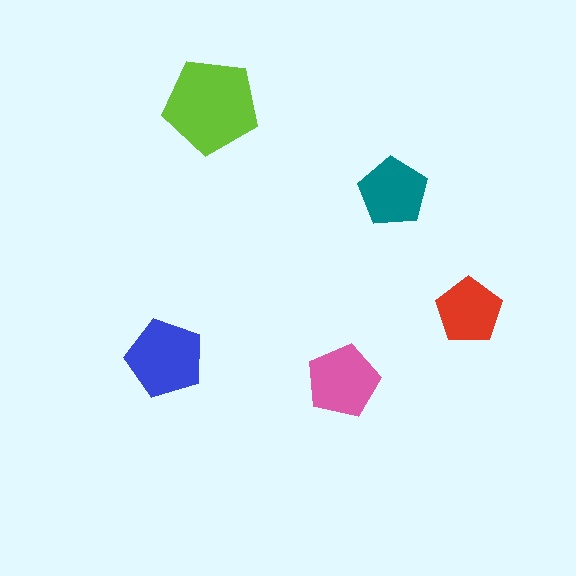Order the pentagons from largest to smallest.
the lime one, the blue one, the pink one, the teal one, the red one.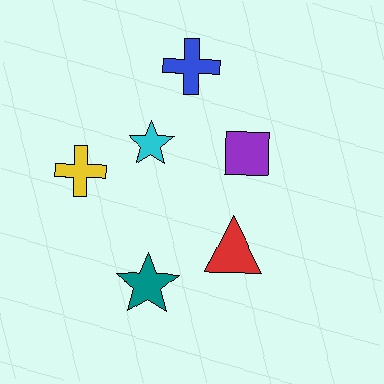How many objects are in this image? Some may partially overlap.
There are 6 objects.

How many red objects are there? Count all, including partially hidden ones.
There is 1 red object.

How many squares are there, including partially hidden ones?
There is 1 square.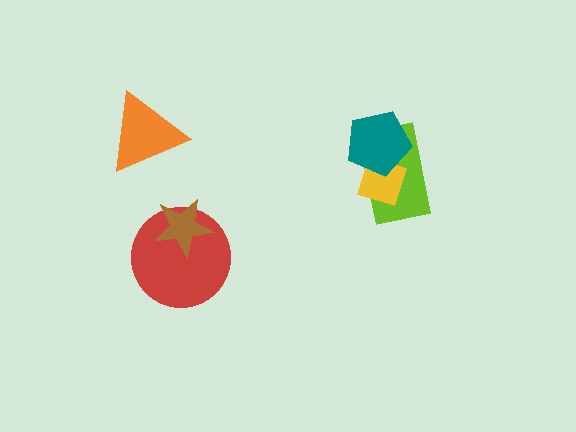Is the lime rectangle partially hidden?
Yes, it is partially covered by another shape.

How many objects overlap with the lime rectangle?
2 objects overlap with the lime rectangle.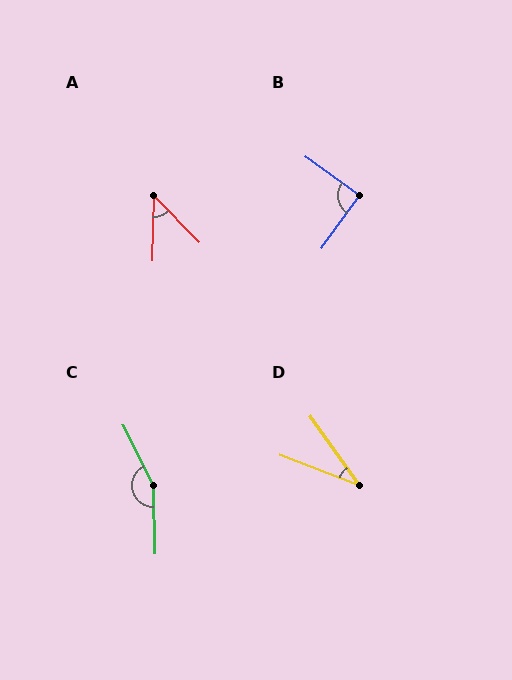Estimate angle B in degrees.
Approximately 90 degrees.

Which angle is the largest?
C, at approximately 155 degrees.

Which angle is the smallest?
D, at approximately 34 degrees.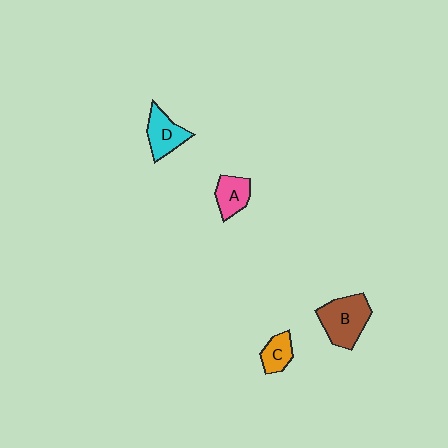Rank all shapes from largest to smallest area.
From largest to smallest: B (brown), D (cyan), A (pink), C (orange).